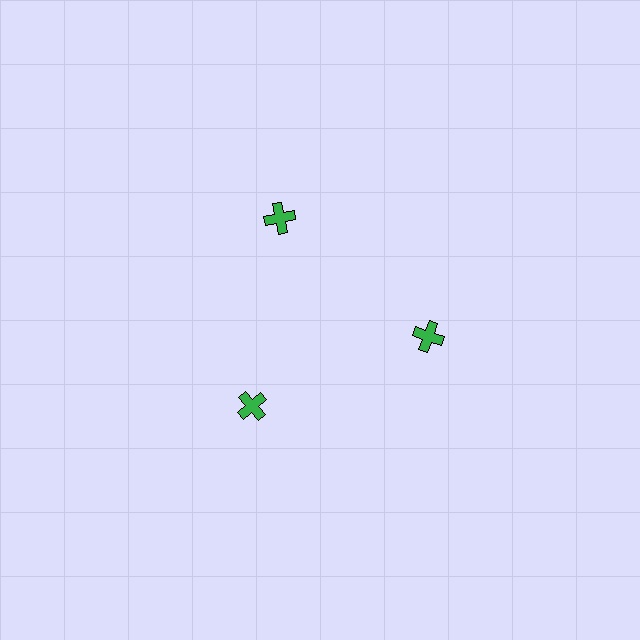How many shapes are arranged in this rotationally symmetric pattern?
There are 3 shapes, arranged in 3 groups of 1.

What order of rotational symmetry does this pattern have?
This pattern has 3-fold rotational symmetry.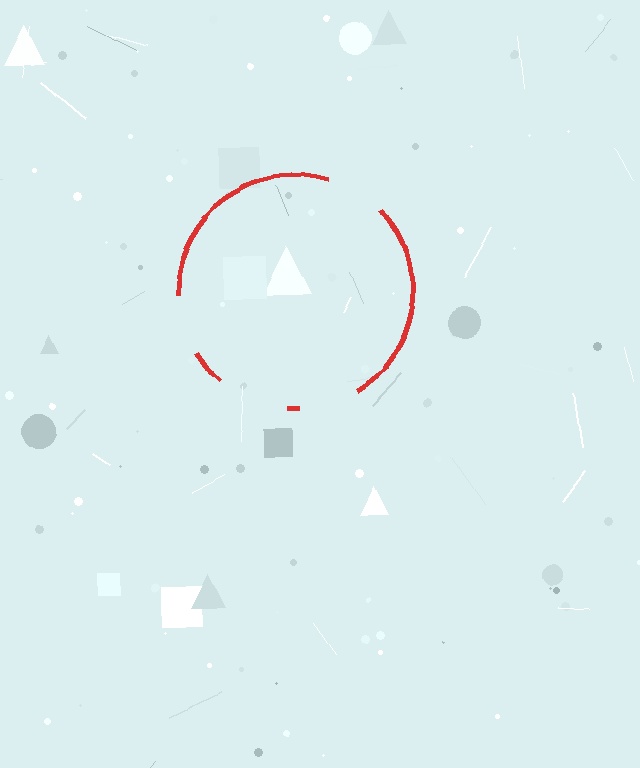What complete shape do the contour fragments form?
The contour fragments form a circle.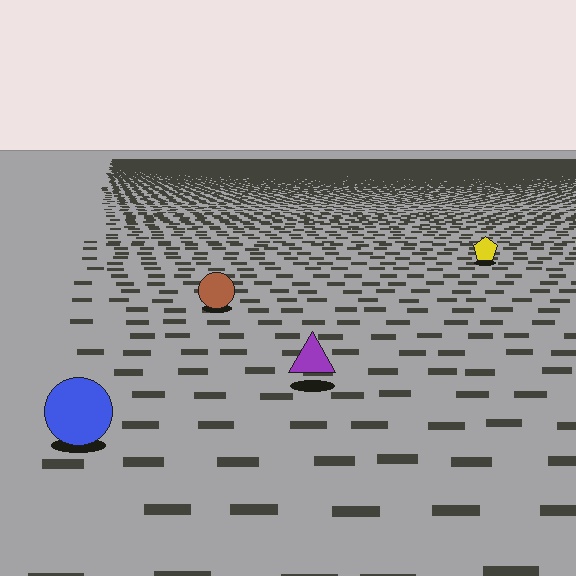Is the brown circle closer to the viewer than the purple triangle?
No. The purple triangle is closer — you can tell from the texture gradient: the ground texture is coarser near it.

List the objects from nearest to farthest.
From nearest to farthest: the blue circle, the purple triangle, the brown circle, the yellow pentagon.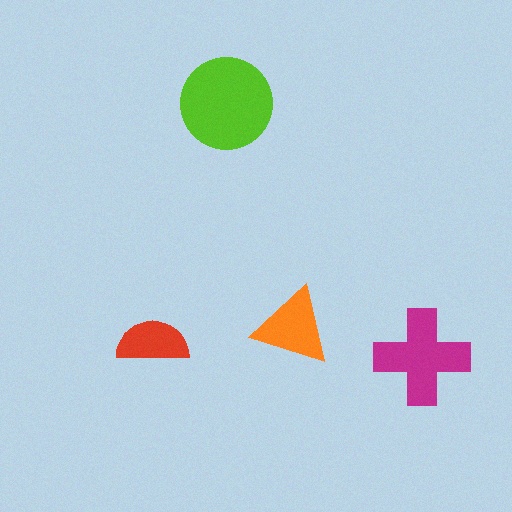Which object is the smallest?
The red semicircle.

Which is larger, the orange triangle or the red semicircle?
The orange triangle.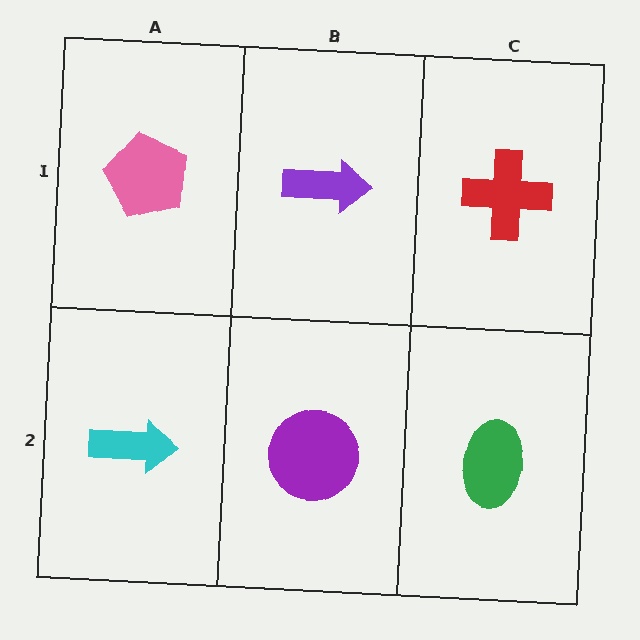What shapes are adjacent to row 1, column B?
A purple circle (row 2, column B), a pink pentagon (row 1, column A), a red cross (row 1, column C).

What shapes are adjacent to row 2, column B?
A purple arrow (row 1, column B), a cyan arrow (row 2, column A), a green ellipse (row 2, column C).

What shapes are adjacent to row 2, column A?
A pink pentagon (row 1, column A), a purple circle (row 2, column B).